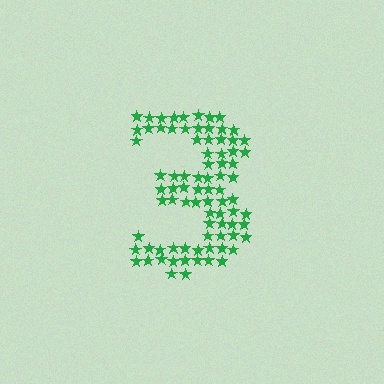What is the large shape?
The large shape is the digit 3.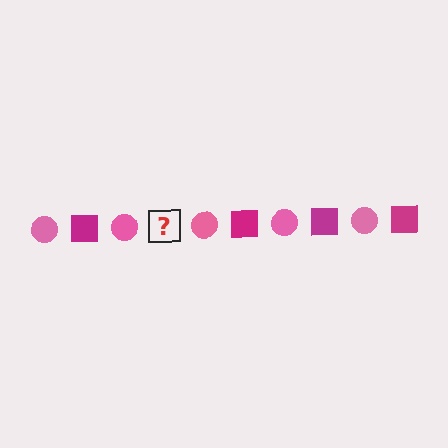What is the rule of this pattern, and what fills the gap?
The rule is that the pattern alternates between pink circle and magenta square. The gap should be filled with a magenta square.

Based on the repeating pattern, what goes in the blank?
The blank should be a magenta square.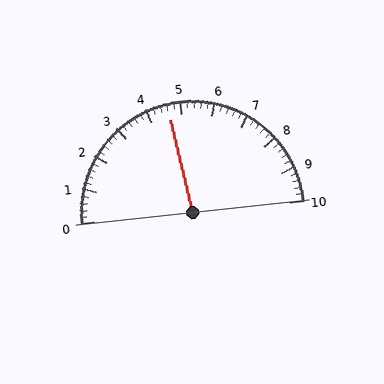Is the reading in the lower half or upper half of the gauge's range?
The reading is in the lower half of the range (0 to 10).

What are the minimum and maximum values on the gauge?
The gauge ranges from 0 to 10.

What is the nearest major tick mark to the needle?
The nearest major tick mark is 5.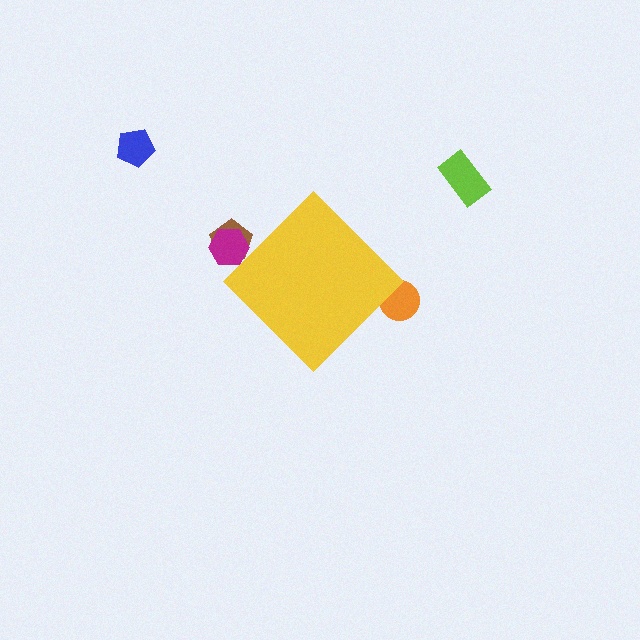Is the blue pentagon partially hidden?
No, the blue pentagon is fully visible.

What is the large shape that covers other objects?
A yellow diamond.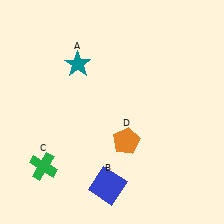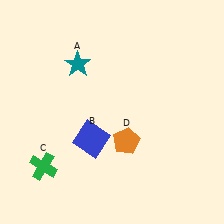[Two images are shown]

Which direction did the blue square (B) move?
The blue square (B) moved up.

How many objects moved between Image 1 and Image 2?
1 object moved between the two images.